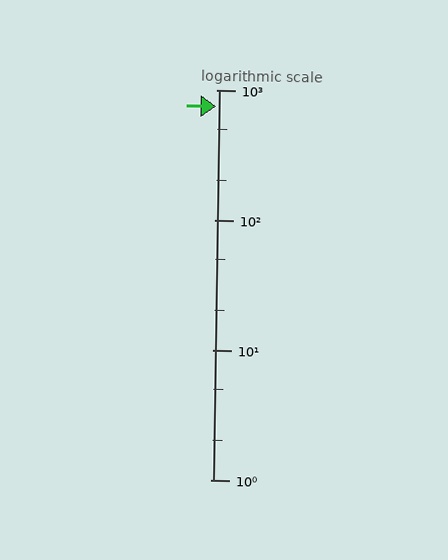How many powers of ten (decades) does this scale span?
The scale spans 3 decades, from 1 to 1000.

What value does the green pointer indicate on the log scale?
The pointer indicates approximately 750.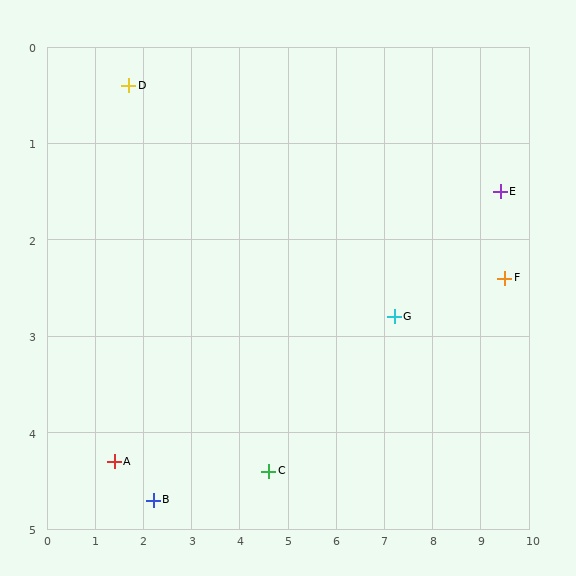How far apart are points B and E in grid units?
Points B and E are about 7.9 grid units apart.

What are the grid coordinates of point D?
Point D is at approximately (1.7, 0.4).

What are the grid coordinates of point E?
Point E is at approximately (9.4, 1.5).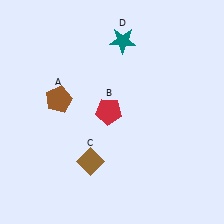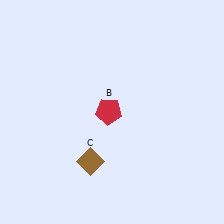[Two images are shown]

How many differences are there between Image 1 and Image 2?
There are 2 differences between the two images.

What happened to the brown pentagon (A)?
The brown pentagon (A) was removed in Image 2. It was in the top-left area of Image 1.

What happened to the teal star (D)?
The teal star (D) was removed in Image 2. It was in the top-right area of Image 1.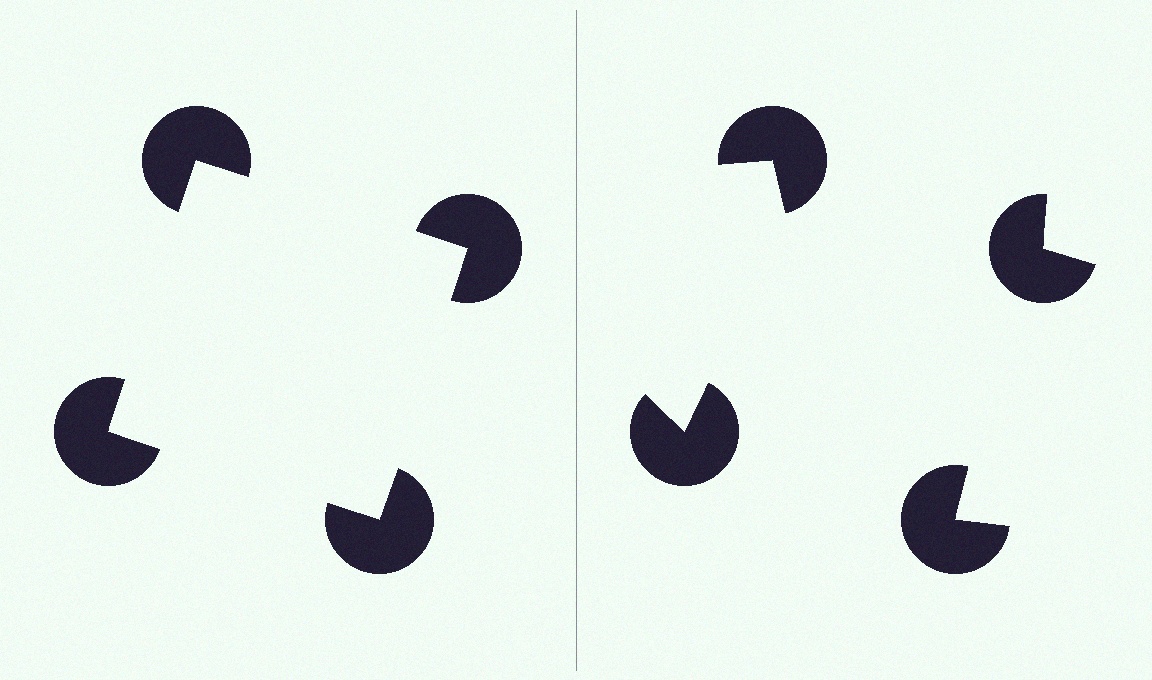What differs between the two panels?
The pac-man discs are positioned identically on both sides; only the wedge orientations differ. On the left they align to a square; on the right they are misaligned.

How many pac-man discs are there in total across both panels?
8 — 4 on each side.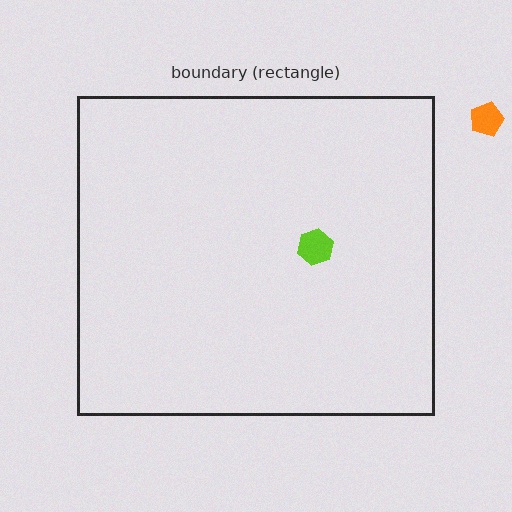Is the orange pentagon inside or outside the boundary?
Outside.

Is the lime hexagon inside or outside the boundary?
Inside.